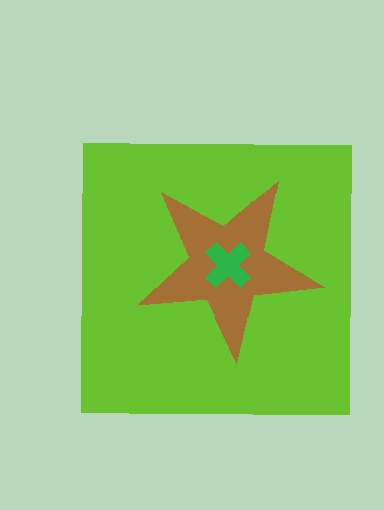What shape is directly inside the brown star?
The green cross.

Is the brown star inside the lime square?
Yes.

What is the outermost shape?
The lime square.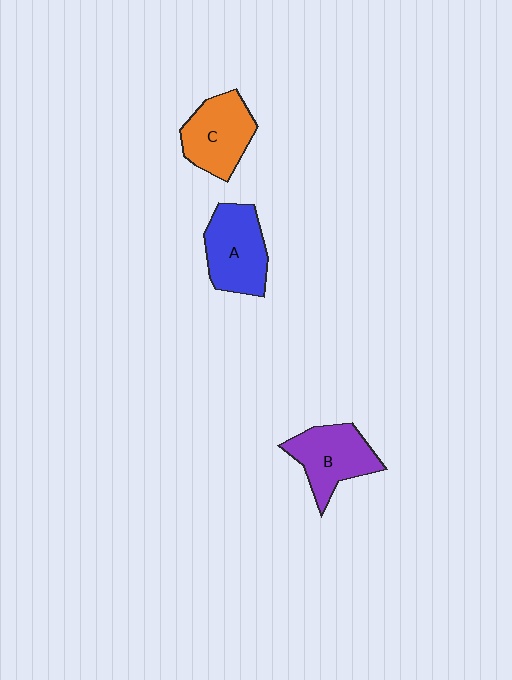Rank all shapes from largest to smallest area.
From largest to smallest: A (blue), C (orange), B (purple).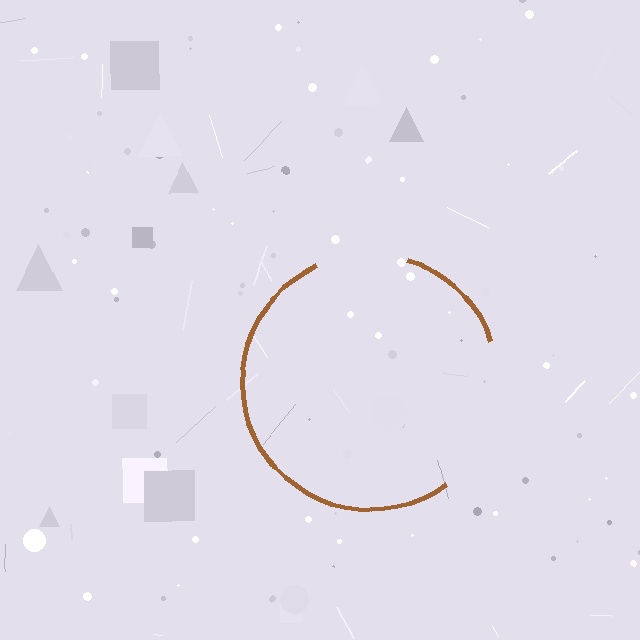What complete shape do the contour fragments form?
The contour fragments form a circle.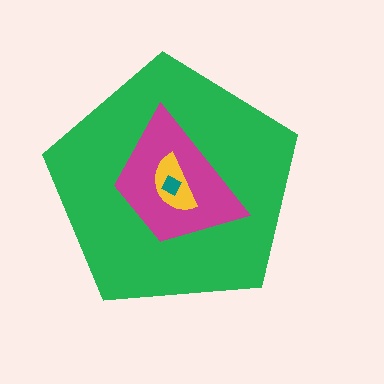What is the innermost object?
The teal square.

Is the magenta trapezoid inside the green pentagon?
Yes.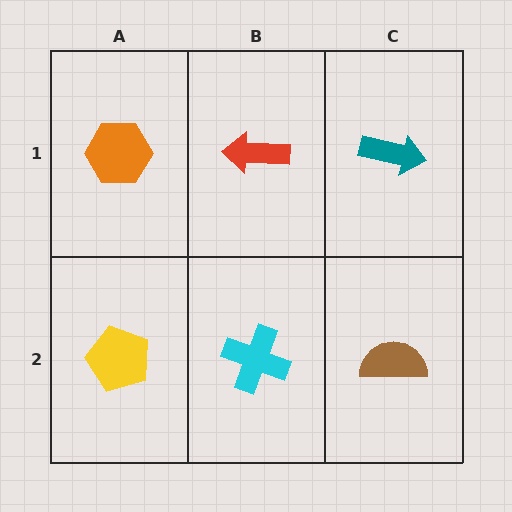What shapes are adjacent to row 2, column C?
A teal arrow (row 1, column C), a cyan cross (row 2, column B).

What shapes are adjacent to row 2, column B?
A red arrow (row 1, column B), a yellow pentagon (row 2, column A), a brown semicircle (row 2, column C).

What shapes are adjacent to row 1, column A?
A yellow pentagon (row 2, column A), a red arrow (row 1, column B).